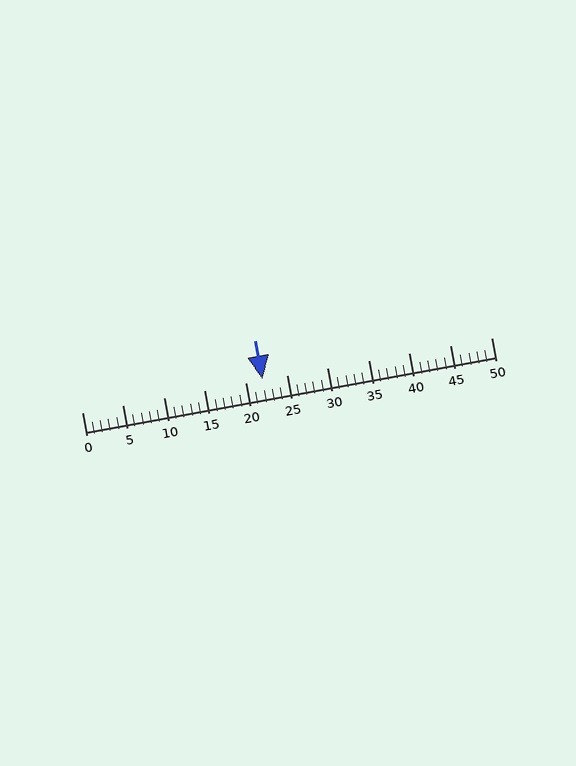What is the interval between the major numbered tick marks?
The major tick marks are spaced 5 units apart.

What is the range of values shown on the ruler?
The ruler shows values from 0 to 50.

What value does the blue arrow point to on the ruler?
The blue arrow points to approximately 22.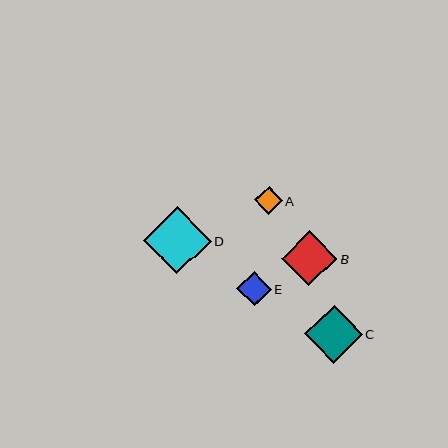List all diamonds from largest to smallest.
From largest to smallest: D, C, B, E, A.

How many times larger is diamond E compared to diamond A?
Diamond E is approximately 1.3 times the size of diamond A.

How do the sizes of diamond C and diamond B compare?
Diamond C and diamond B are approximately the same size.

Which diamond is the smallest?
Diamond A is the smallest with a size of approximately 28 pixels.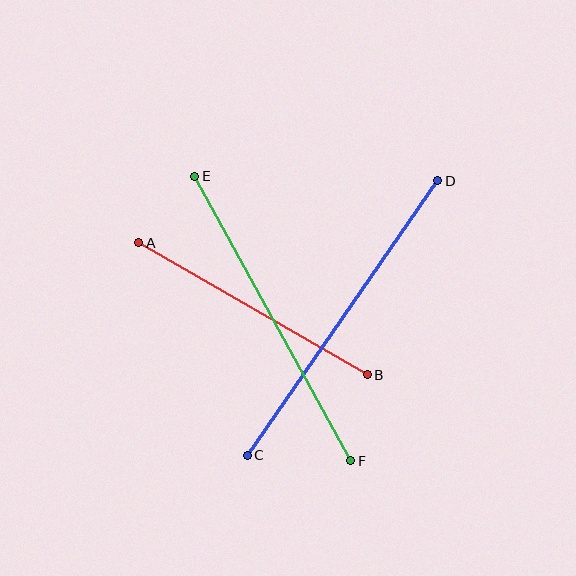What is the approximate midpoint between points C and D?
The midpoint is at approximately (343, 318) pixels.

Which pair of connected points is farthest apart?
Points C and D are farthest apart.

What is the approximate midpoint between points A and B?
The midpoint is at approximately (253, 309) pixels.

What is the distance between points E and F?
The distance is approximately 324 pixels.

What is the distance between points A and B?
The distance is approximately 264 pixels.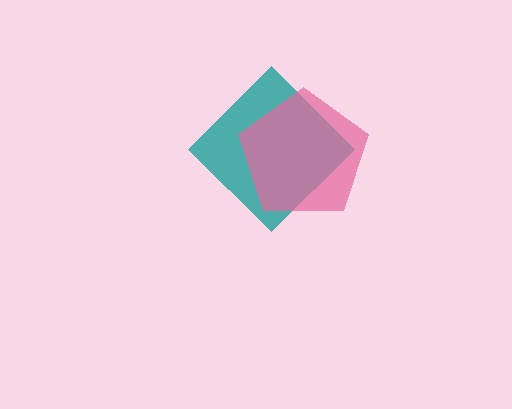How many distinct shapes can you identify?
There are 2 distinct shapes: a teal diamond, a pink pentagon.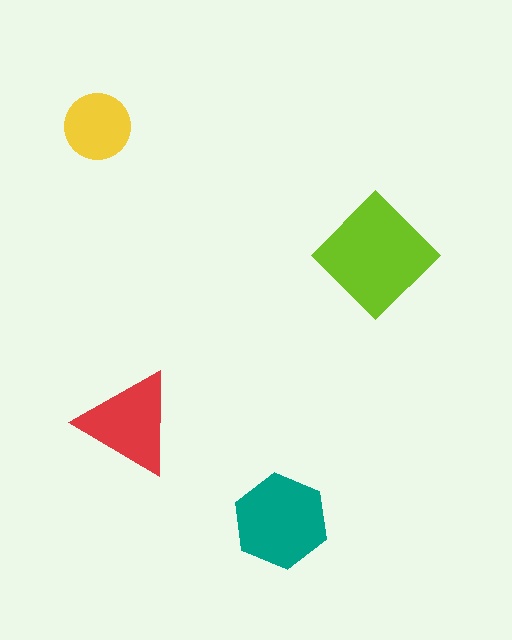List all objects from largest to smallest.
The lime diamond, the teal hexagon, the red triangle, the yellow circle.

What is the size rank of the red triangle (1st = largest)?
3rd.